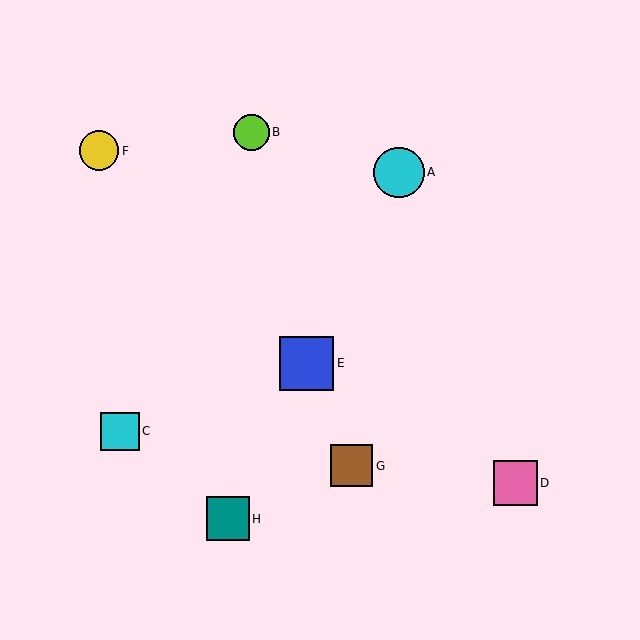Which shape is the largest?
The blue square (labeled E) is the largest.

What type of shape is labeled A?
Shape A is a cyan circle.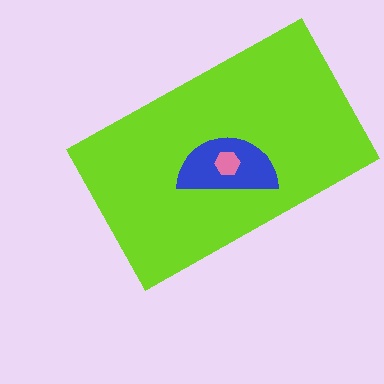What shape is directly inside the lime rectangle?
The blue semicircle.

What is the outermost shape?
The lime rectangle.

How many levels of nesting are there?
3.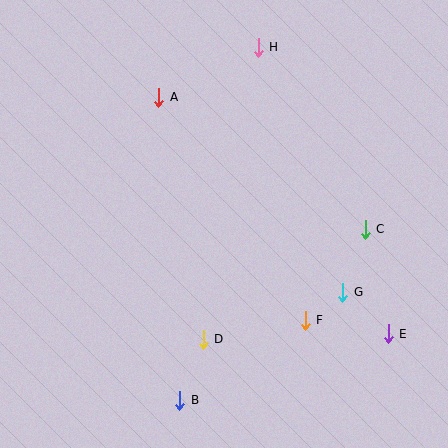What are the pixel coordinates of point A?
Point A is at (159, 97).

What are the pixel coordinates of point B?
Point B is at (180, 400).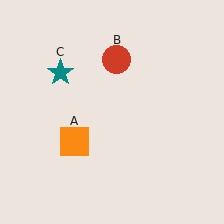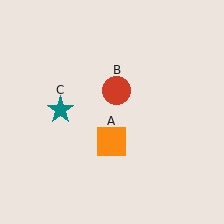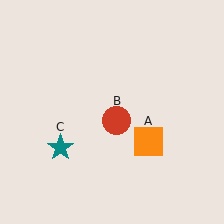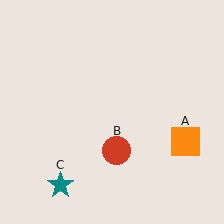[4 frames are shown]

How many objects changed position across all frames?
3 objects changed position: orange square (object A), red circle (object B), teal star (object C).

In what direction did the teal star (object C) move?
The teal star (object C) moved down.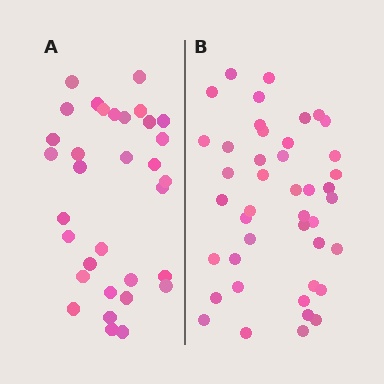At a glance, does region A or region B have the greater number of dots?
Region B (the right region) has more dots.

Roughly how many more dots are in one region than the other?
Region B has roughly 10 or so more dots than region A.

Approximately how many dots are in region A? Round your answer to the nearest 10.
About 30 dots. (The exact count is 33, which rounds to 30.)